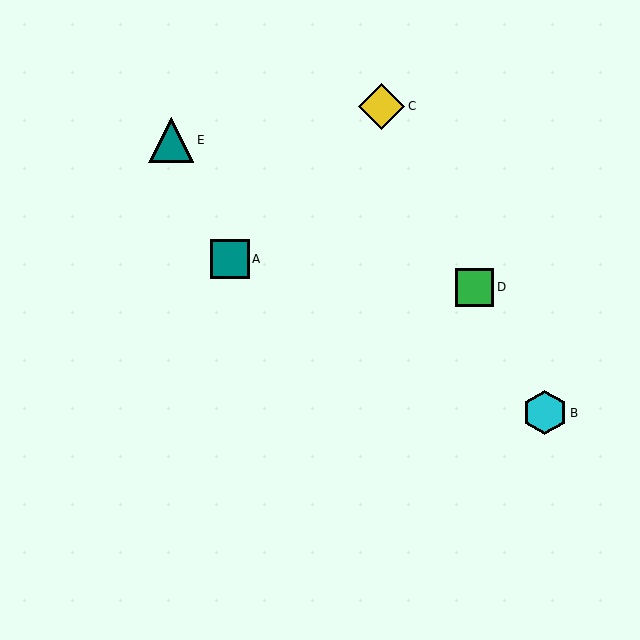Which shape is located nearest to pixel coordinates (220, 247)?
The teal square (labeled A) at (230, 259) is nearest to that location.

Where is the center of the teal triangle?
The center of the teal triangle is at (171, 140).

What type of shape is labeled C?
Shape C is a yellow diamond.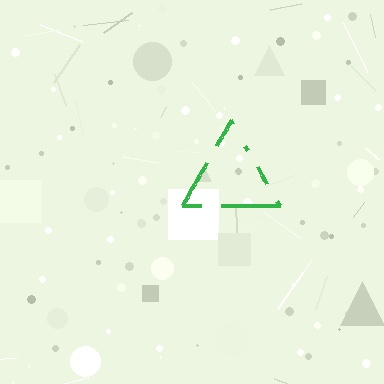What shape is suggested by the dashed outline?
The dashed outline suggests a triangle.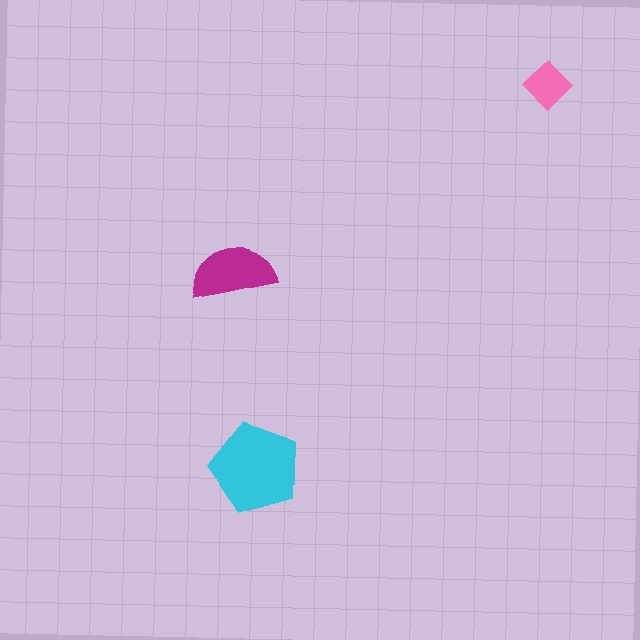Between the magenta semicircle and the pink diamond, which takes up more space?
The magenta semicircle.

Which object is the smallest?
The pink diamond.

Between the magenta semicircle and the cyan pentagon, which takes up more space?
The cyan pentagon.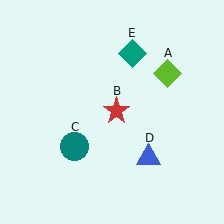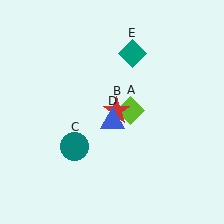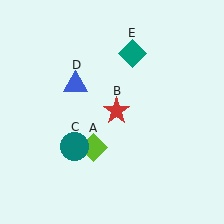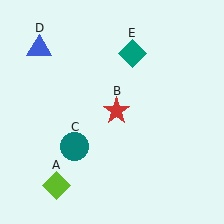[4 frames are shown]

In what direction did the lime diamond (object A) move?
The lime diamond (object A) moved down and to the left.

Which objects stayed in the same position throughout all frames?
Red star (object B) and teal circle (object C) and teal diamond (object E) remained stationary.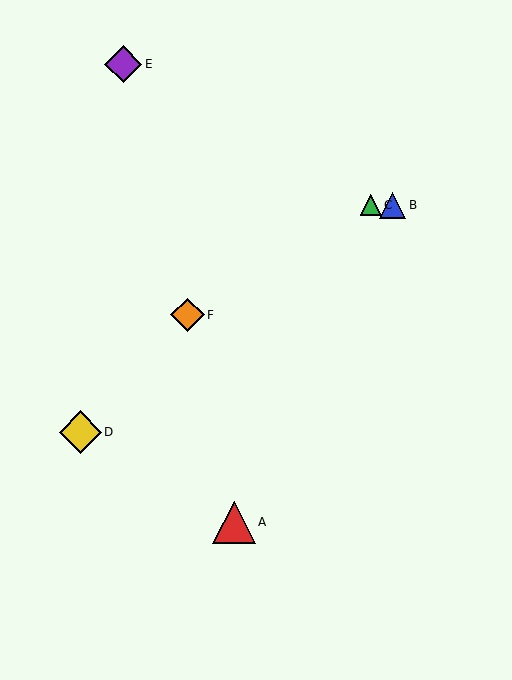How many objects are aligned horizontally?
2 objects (B, C) are aligned horizontally.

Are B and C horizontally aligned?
Yes, both are at y≈205.